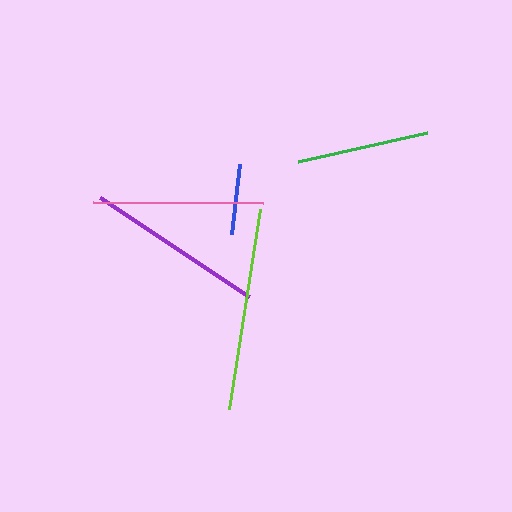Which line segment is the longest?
The lime line is the longest at approximately 202 pixels.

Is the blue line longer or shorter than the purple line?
The purple line is longer than the blue line.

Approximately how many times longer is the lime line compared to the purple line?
The lime line is approximately 1.1 times the length of the purple line.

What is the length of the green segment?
The green segment is approximately 133 pixels long.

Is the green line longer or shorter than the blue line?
The green line is longer than the blue line.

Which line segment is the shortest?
The blue line is the shortest at approximately 70 pixels.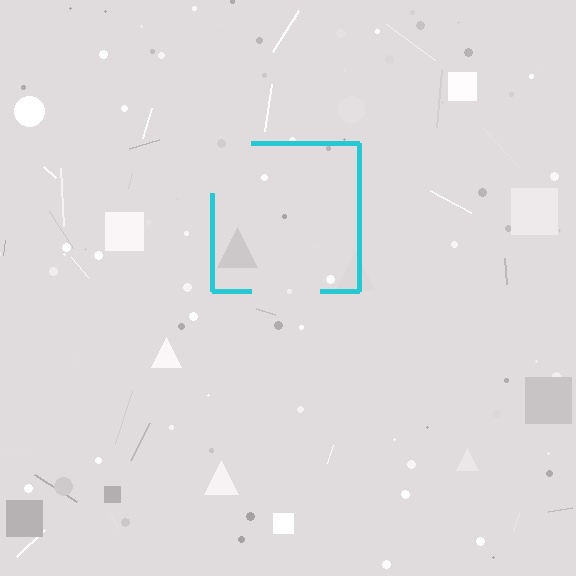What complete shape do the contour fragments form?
The contour fragments form a square.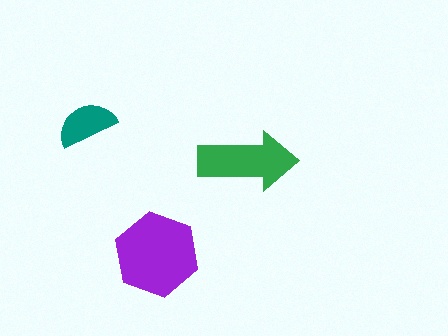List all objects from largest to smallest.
The purple hexagon, the green arrow, the teal semicircle.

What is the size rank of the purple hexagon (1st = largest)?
1st.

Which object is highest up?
The teal semicircle is topmost.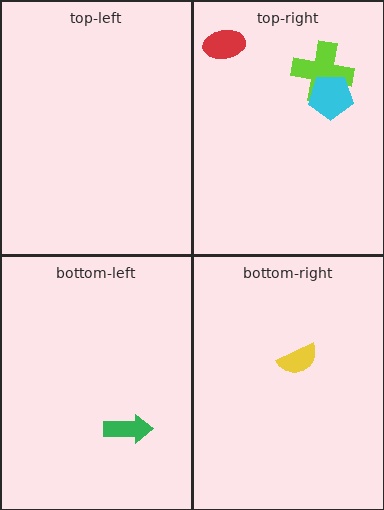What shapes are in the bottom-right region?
The yellow semicircle.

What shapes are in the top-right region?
The lime cross, the cyan pentagon, the red ellipse.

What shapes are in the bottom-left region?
The green arrow.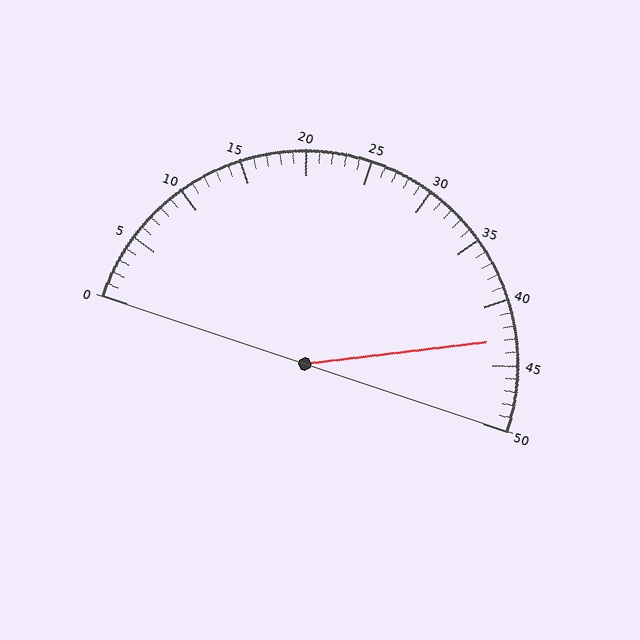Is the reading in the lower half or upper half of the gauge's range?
The reading is in the upper half of the range (0 to 50).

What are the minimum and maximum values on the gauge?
The gauge ranges from 0 to 50.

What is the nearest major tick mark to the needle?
The nearest major tick mark is 45.